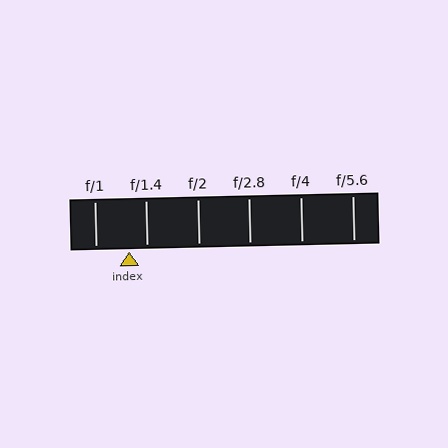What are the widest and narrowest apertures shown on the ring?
The widest aperture shown is f/1 and the narrowest is f/5.6.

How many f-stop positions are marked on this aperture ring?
There are 6 f-stop positions marked.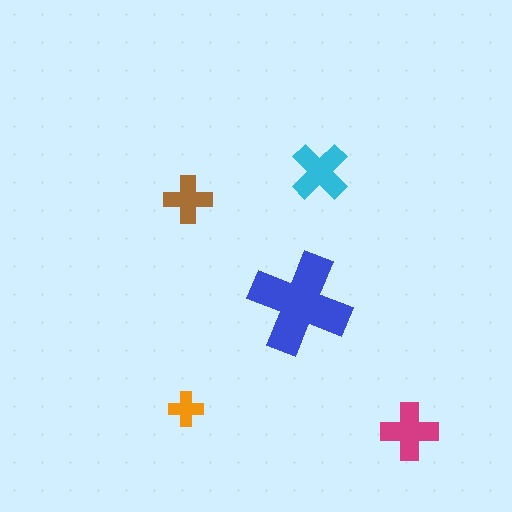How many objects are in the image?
There are 5 objects in the image.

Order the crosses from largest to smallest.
the blue one, the cyan one, the magenta one, the brown one, the orange one.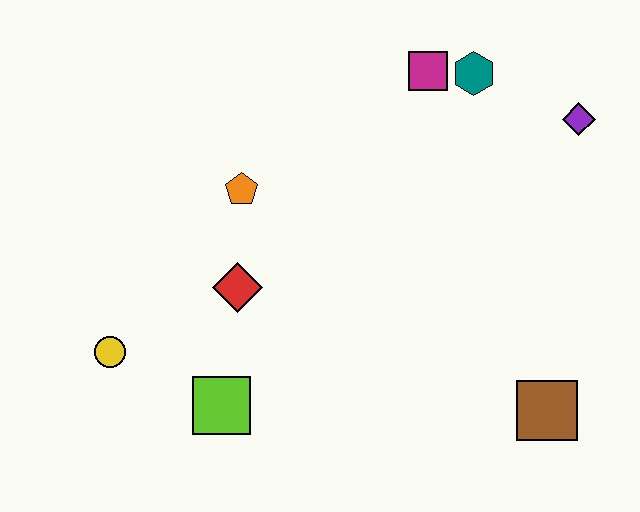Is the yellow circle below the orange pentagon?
Yes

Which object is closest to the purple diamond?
The teal hexagon is closest to the purple diamond.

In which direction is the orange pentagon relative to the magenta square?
The orange pentagon is to the left of the magenta square.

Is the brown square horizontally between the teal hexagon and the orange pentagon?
No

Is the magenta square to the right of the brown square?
No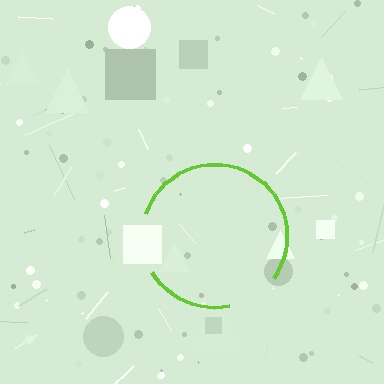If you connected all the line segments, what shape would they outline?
They would outline a circle.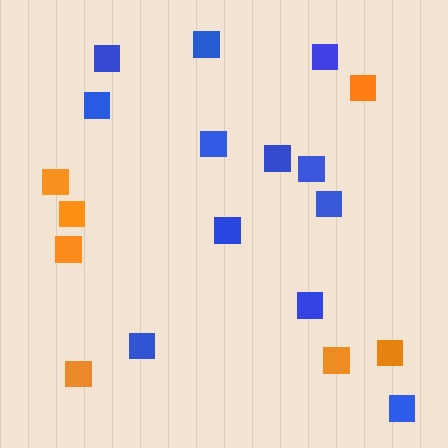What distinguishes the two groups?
There are 2 groups: one group of blue squares (12) and one group of orange squares (7).